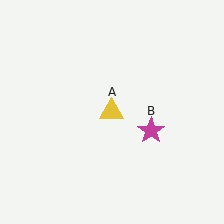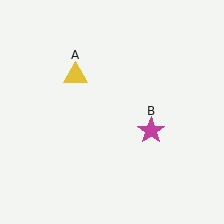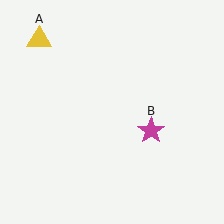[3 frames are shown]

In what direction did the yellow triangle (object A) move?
The yellow triangle (object A) moved up and to the left.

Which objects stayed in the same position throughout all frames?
Magenta star (object B) remained stationary.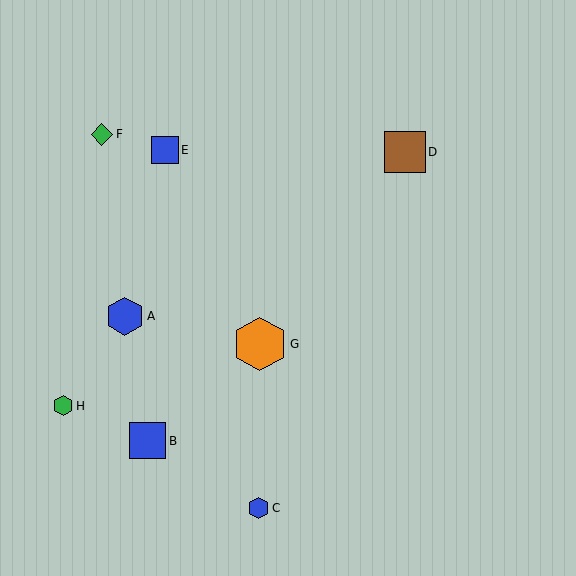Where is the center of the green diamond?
The center of the green diamond is at (102, 134).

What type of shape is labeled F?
Shape F is a green diamond.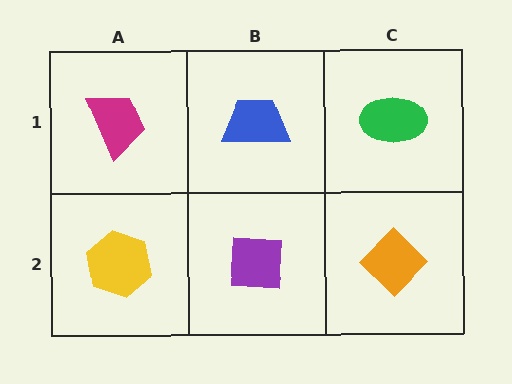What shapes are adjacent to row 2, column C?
A green ellipse (row 1, column C), a purple square (row 2, column B).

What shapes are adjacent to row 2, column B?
A blue trapezoid (row 1, column B), a yellow hexagon (row 2, column A), an orange diamond (row 2, column C).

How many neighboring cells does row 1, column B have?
3.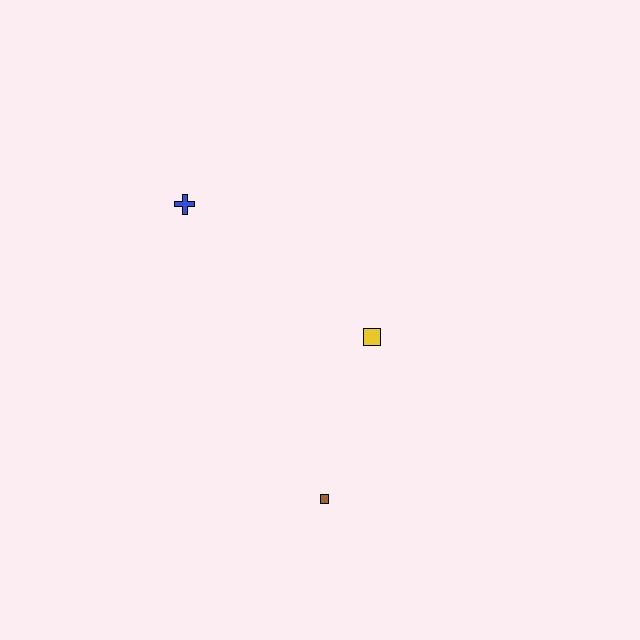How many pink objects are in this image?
There are no pink objects.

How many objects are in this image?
There are 3 objects.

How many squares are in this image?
There are 2 squares.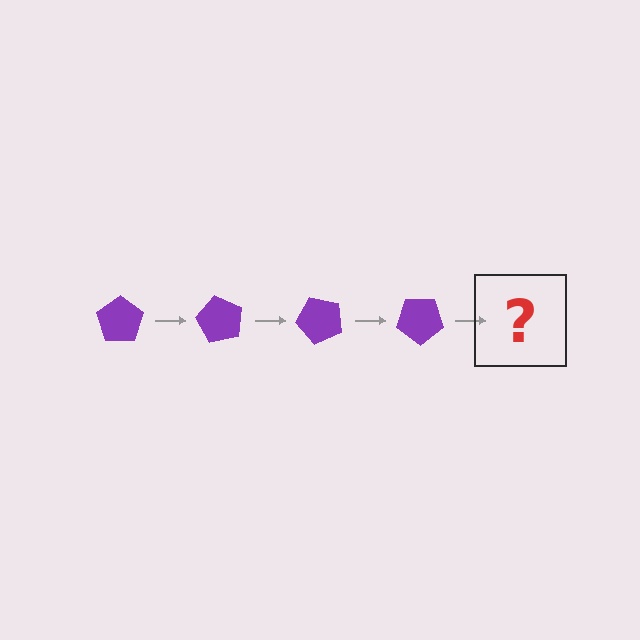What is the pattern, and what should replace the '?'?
The pattern is that the pentagon rotates 60 degrees each step. The '?' should be a purple pentagon rotated 240 degrees.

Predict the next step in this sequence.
The next step is a purple pentagon rotated 240 degrees.